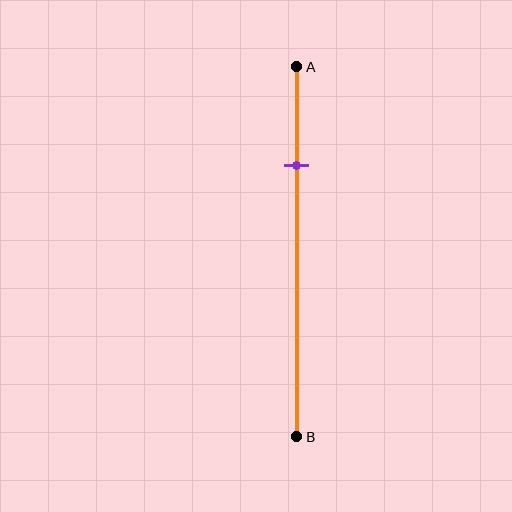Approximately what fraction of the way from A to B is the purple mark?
The purple mark is approximately 25% of the way from A to B.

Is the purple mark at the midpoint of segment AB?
No, the mark is at about 25% from A, not at the 50% midpoint.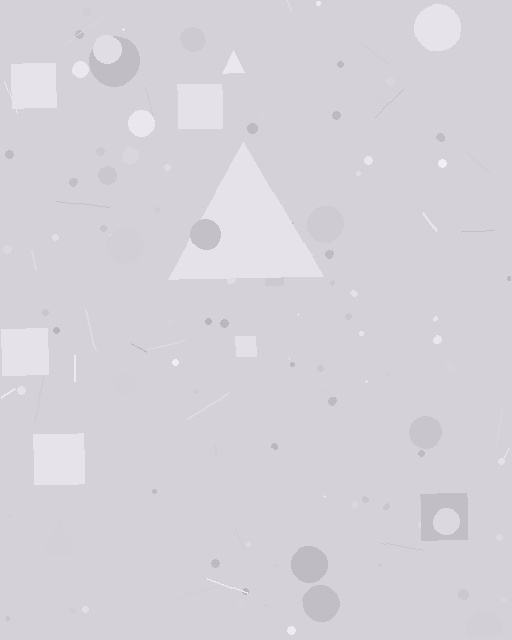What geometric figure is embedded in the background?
A triangle is embedded in the background.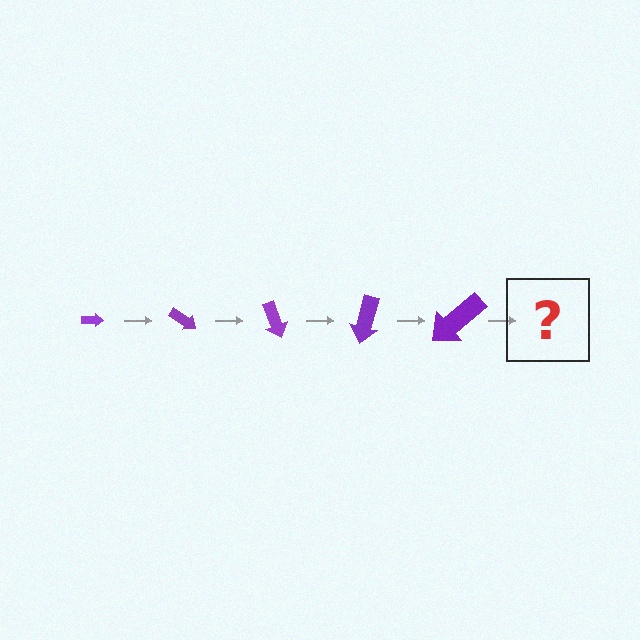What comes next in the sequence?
The next element should be an arrow, larger than the previous one and rotated 175 degrees from the start.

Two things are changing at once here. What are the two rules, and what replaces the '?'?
The two rules are that the arrow grows larger each step and it rotates 35 degrees each step. The '?' should be an arrow, larger than the previous one and rotated 175 degrees from the start.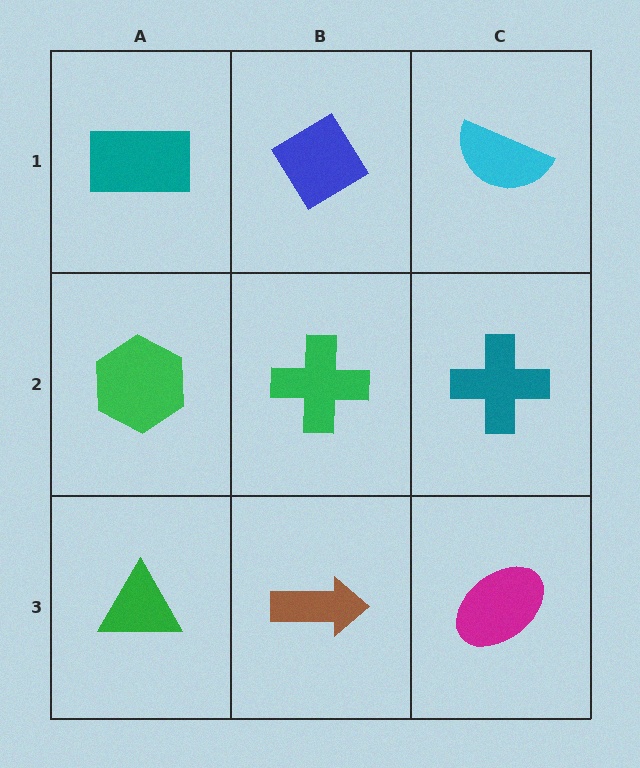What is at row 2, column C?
A teal cross.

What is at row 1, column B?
A blue diamond.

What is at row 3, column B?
A brown arrow.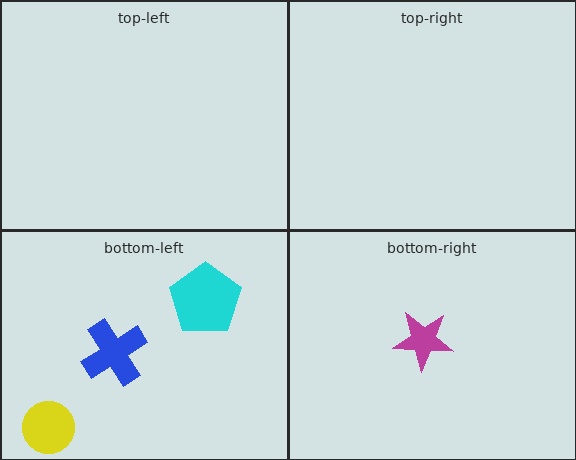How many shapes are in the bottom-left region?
3.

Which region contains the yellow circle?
The bottom-left region.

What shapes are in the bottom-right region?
The magenta star.